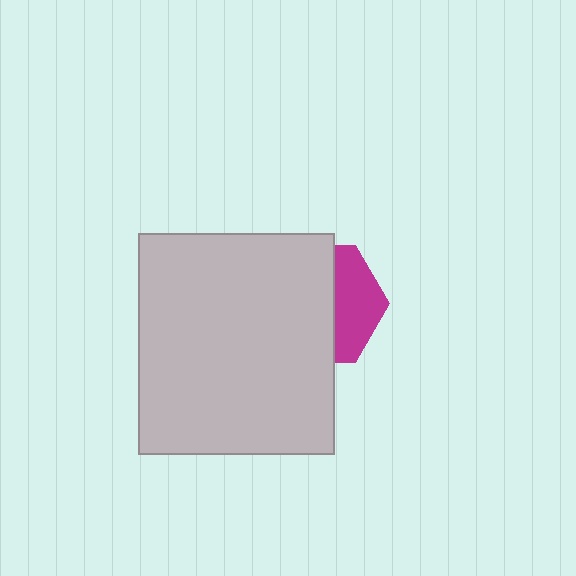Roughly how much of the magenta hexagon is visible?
A small part of it is visible (roughly 36%).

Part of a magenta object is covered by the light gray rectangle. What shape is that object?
It is a hexagon.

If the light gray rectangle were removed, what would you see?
You would see the complete magenta hexagon.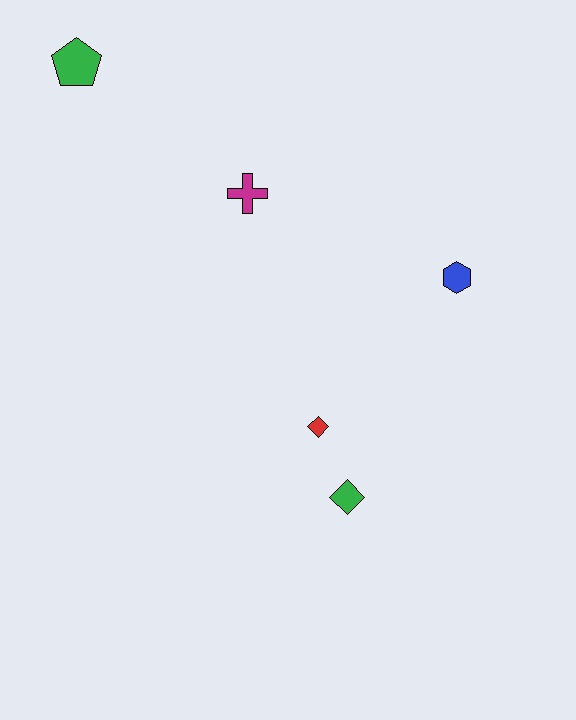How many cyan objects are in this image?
There are no cyan objects.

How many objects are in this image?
There are 5 objects.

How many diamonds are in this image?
There are 2 diamonds.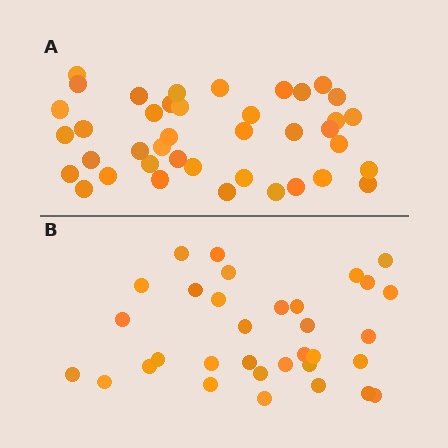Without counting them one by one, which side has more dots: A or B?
Region A (the top region) has more dots.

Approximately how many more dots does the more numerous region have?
Region A has roughly 8 or so more dots than region B.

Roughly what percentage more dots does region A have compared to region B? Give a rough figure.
About 20% more.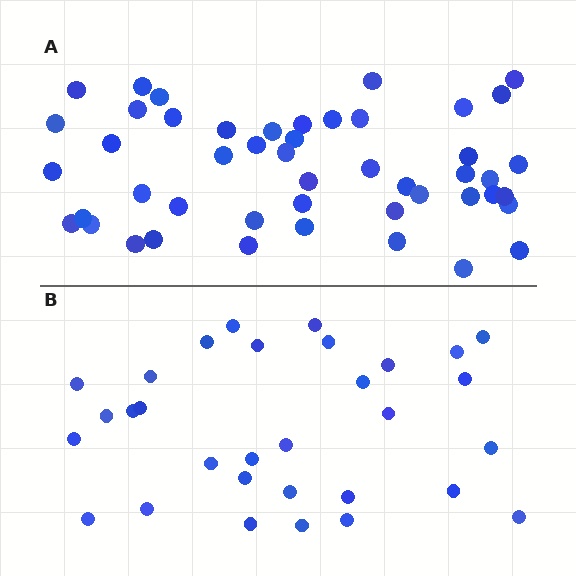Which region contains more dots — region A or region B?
Region A (the top region) has more dots.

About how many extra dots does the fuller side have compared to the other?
Region A has approximately 15 more dots than region B.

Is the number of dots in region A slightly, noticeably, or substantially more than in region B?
Region A has substantially more. The ratio is roughly 1.5 to 1.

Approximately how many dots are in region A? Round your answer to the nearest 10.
About 50 dots. (The exact count is 48, which rounds to 50.)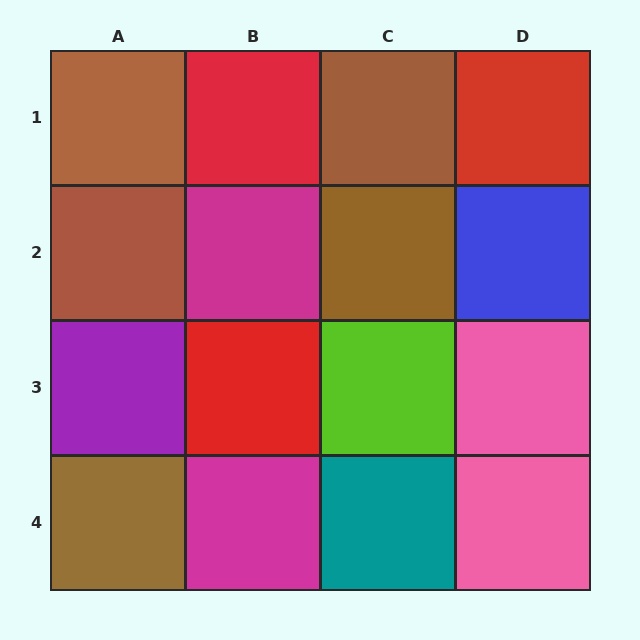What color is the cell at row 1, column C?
Brown.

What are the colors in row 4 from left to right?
Brown, magenta, teal, pink.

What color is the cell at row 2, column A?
Brown.